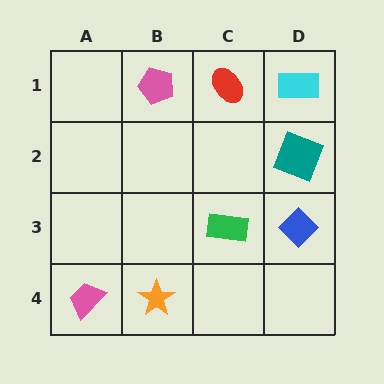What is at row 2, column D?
A teal square.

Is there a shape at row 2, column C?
No, that cell is empty.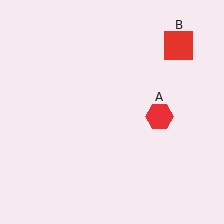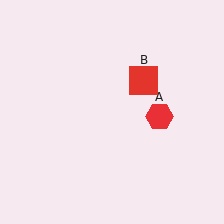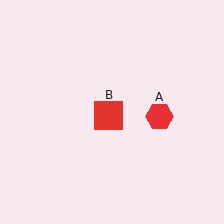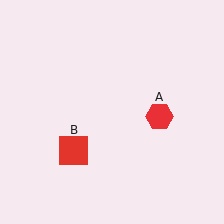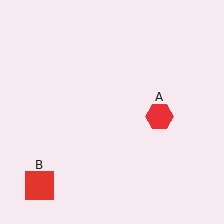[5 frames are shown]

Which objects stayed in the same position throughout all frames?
Red hexagon (object A) remained stationary.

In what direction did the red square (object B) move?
The red square (object B) moved down and to the left.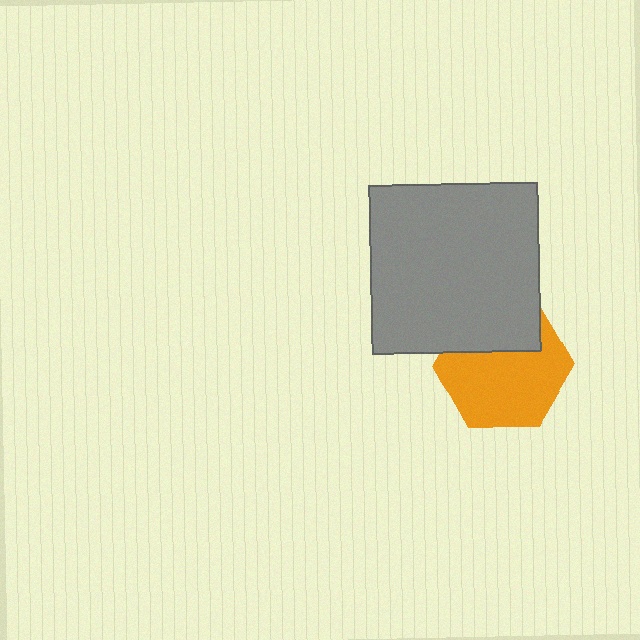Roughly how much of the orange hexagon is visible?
Most of it is visible (roughly 68%).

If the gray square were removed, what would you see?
You would see the complete orange hexagon.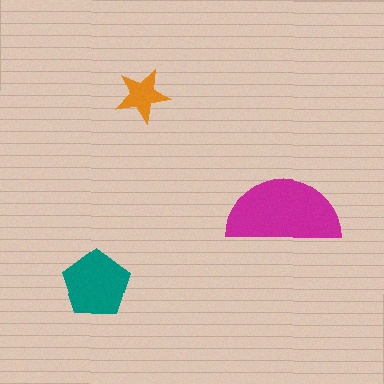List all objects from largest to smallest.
The magenta semicircle, the teal pentagon, the orange star.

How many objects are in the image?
There are 3 objects in the image.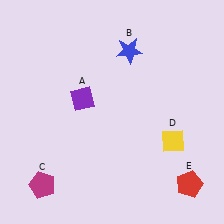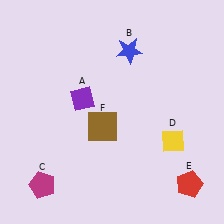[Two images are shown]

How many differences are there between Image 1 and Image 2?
There is 1 difference between the two images.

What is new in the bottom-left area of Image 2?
A brown square (F) was added in the bottom-left area of Image 2.